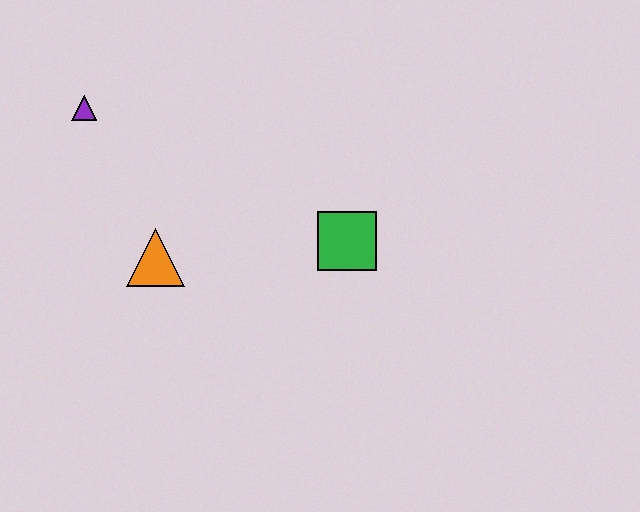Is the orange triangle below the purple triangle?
Yes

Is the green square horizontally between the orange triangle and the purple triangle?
No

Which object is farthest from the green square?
The purple triangle is farthest from the green square.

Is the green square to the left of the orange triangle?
No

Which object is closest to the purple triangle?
The orange triangle is closest to the purple triangle.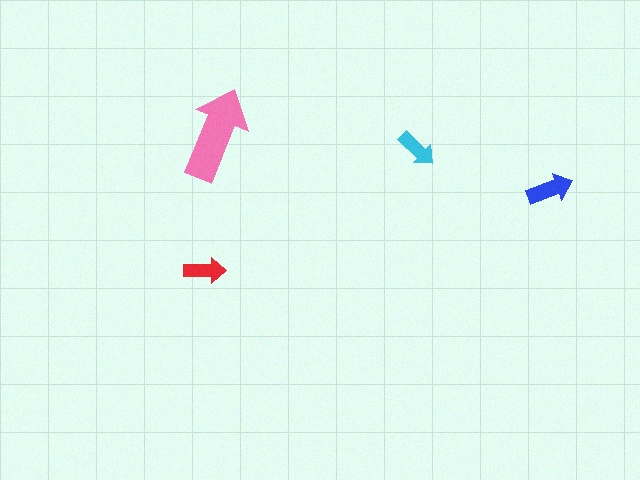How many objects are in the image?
There are 4 objects in the image.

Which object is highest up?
The pink arrow is topmost.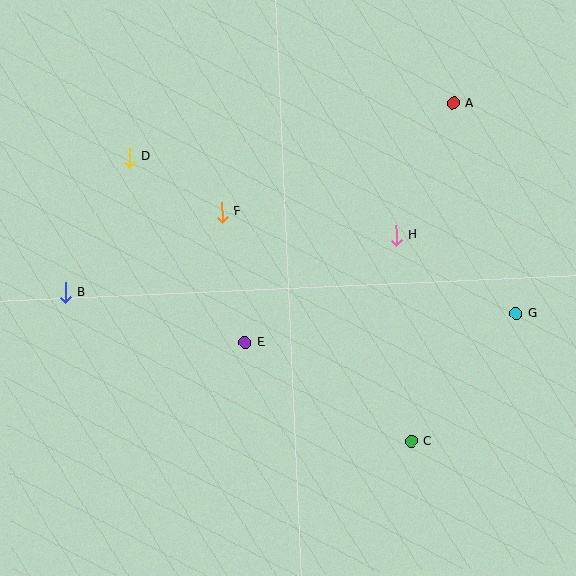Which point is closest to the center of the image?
Point E at (245, 343) is closest to the center.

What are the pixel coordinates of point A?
Point A is at (453, 103).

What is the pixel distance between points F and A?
The distance between F and A is 256 pixels.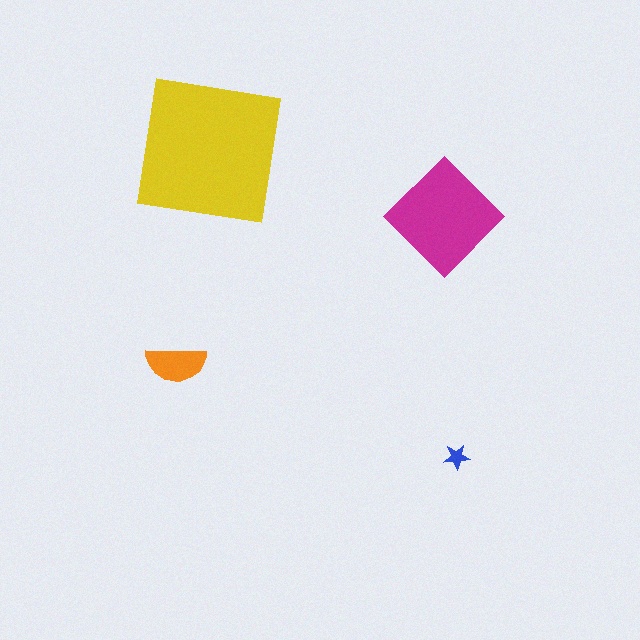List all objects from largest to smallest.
The yellow square, the magenta diamond, the orange semicircle, the blue star.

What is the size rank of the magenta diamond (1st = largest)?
2nd.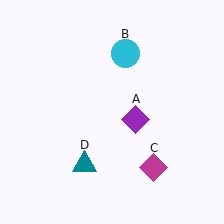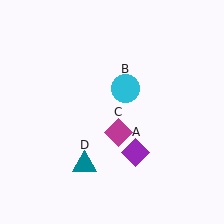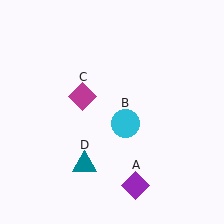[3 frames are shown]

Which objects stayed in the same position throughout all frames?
Teal triangle (object D) remained stationary.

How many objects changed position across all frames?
3 objects changed position: purple diamond (object A), cyan circle (object B), magenta diamond (object C).